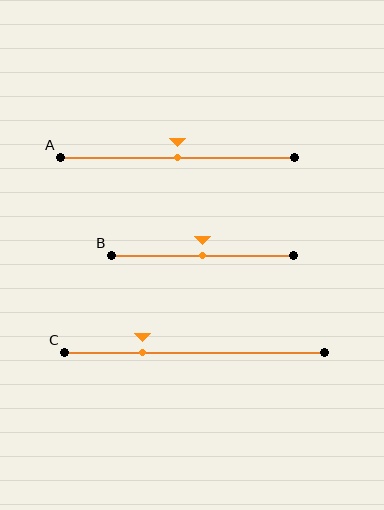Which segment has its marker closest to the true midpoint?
Segment A has its marker closest to the true midpoint.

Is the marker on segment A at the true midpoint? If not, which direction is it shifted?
Yes, the marker on segment A is at the true midpoint.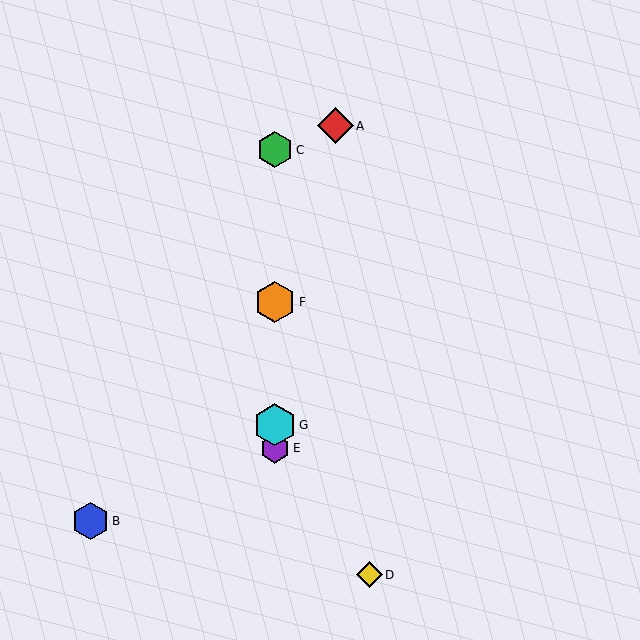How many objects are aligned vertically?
4 objects (C, E, F, G) are aligned vertically.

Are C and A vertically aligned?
No, C is at x≈275 and A is at x≈335.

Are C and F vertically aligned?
Yes, both are at x≈275.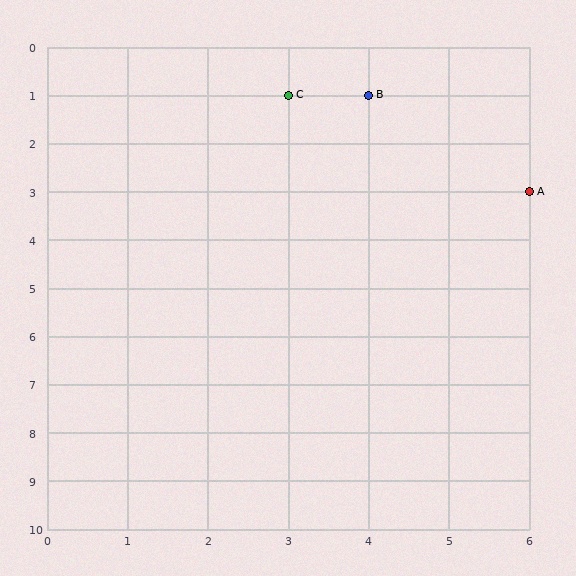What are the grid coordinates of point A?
Point A is at grid coordinates (6, 3).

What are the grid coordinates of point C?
Point C is at grid coordinates (3, 1).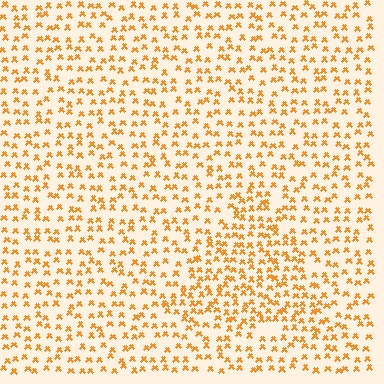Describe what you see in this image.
The image contains small orange elements arranged at two different densities. A triangle-shaped region is visible where the elements are more densely packed than the surrounding area.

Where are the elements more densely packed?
The elements are more densely packed inside the triangle boundary.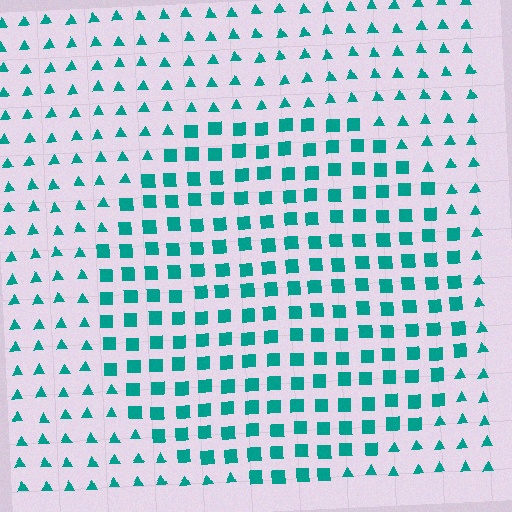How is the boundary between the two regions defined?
The boundary is defined by a change in element shape: squares inside vs. triangles outside. All elements share the same color and spacing.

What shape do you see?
I see a circle.